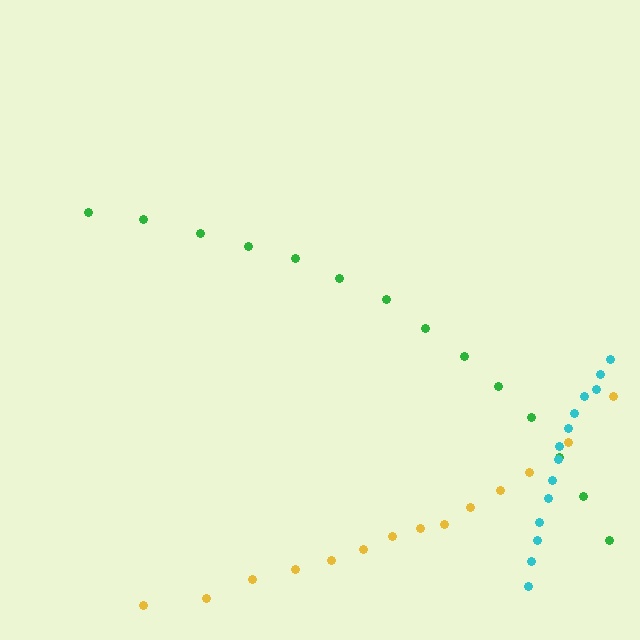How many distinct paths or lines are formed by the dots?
There are 3 distinct paths.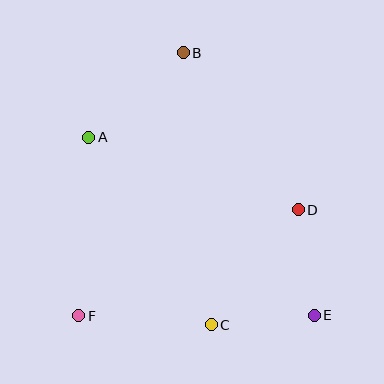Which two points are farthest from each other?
Points B and E are farthest from each other.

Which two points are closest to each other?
Points C and E are closest to each other.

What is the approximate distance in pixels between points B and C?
The distance between B and C is approximately 273 pixels.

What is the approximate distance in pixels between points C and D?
The distance between C and D is approximately 144 pixels.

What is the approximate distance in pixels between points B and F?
The distance between B and F is approximately 283 pixels.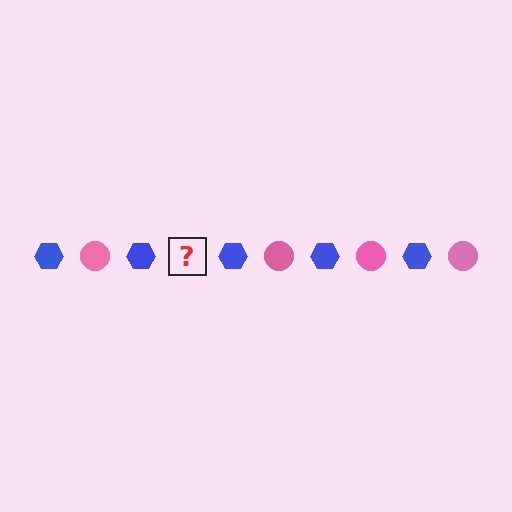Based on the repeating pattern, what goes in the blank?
The blank should be a pink circle.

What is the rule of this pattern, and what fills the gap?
The rule is that the pattern alternates between blue hexagon and pink circle. The gap should be filled with a pink circle.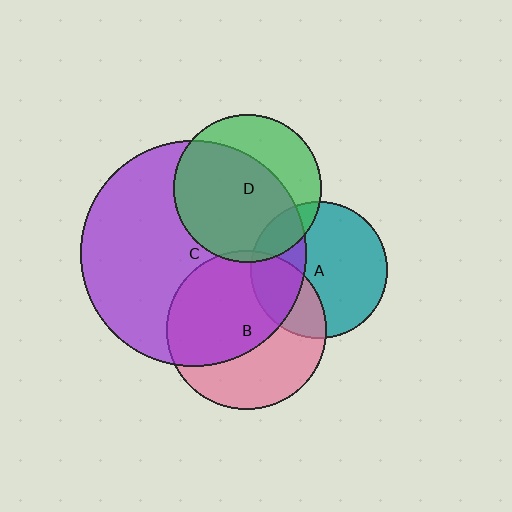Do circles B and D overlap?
Yes.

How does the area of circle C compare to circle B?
Approximately 2.0 times.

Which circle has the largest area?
Circle C (purple).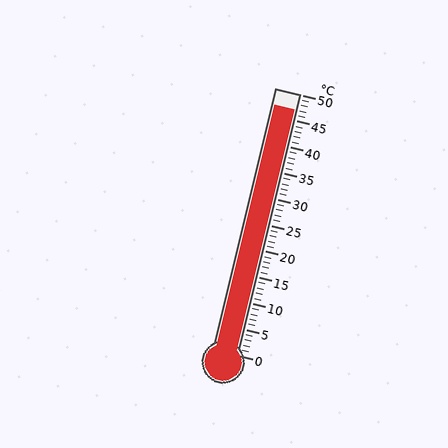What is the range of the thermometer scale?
The thermometer scale ranges from 0°C to 50°C.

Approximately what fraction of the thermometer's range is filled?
The thermometer is filled to approximately 95% of its range.